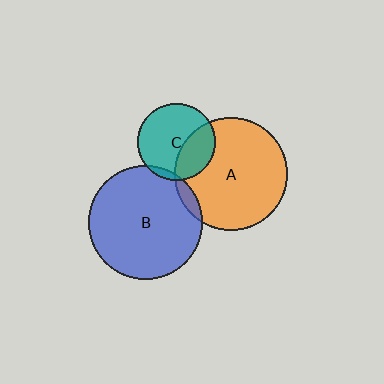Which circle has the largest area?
Circle B (blue).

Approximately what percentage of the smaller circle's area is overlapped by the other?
Approximately 35%.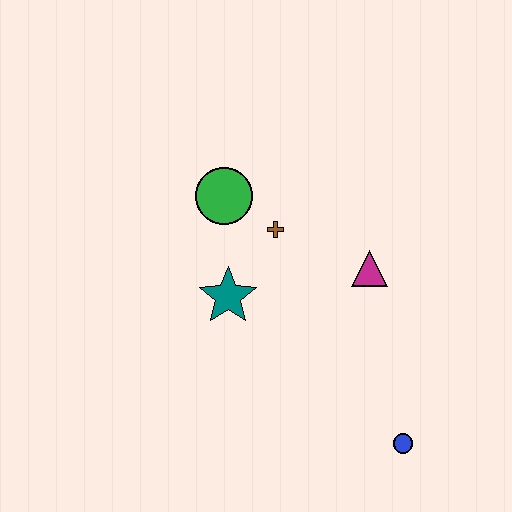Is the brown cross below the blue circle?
No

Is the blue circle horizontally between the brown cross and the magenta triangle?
No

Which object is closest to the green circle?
The brown cross is closest to the green circle.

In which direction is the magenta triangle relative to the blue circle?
The magenta triangle is above the blue circle.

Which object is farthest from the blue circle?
The green circle is farthest from the blue circle.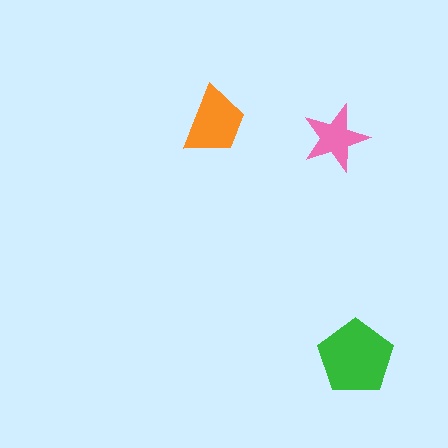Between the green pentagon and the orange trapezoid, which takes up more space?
The green pentagon.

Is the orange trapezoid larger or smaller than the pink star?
Larger.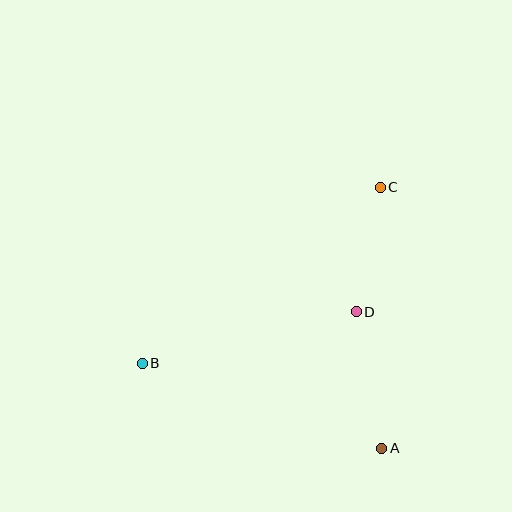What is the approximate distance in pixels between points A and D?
The distance between A and D is approximately 139 pixels.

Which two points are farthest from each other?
Points B and C are farthest from each other.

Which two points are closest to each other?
Points C and D are closest to each other.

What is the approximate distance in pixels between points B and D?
The distance between B and D is approximately 220 pixels.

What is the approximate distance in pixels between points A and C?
The distance between A and C is approximately 261 pixels.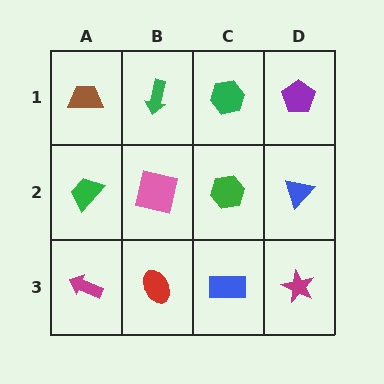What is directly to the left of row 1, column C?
A green arrow.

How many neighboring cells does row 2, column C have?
4.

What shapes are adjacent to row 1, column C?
A green hexagon (row 2, column C), a green arrow (row 1, column B), a purple pentagon (row 1, column D).